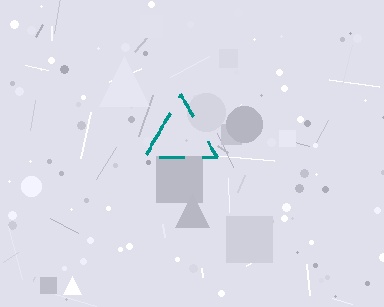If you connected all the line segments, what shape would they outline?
They would outline a triangle.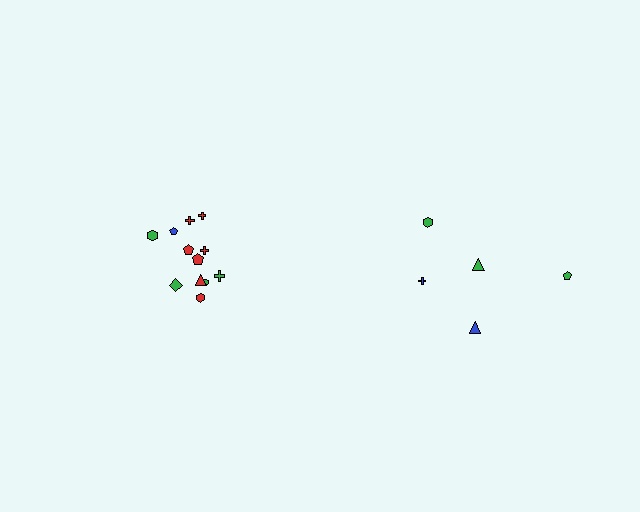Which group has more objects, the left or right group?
The left group.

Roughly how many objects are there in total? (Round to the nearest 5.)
Roughly 15 objects in total.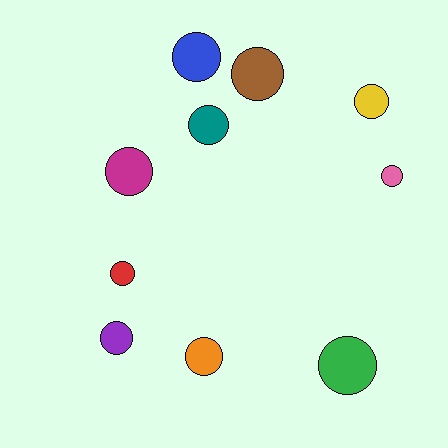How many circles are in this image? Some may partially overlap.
There are 10 circles.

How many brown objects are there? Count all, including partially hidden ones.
There is 1 brown object.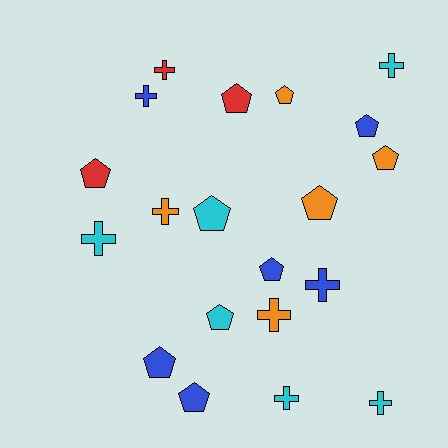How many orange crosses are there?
There are 2 orange crosses.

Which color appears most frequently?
Blue, with 6 objects.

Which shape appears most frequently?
Pentagon, with 11 objects.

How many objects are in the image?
There are 20 objects.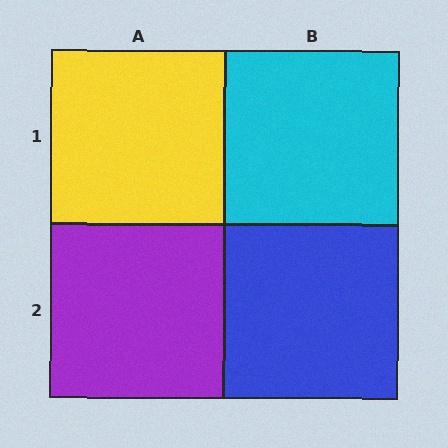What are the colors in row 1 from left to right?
Yellow, cyan.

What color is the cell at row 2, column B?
Blue.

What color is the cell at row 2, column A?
Purple.